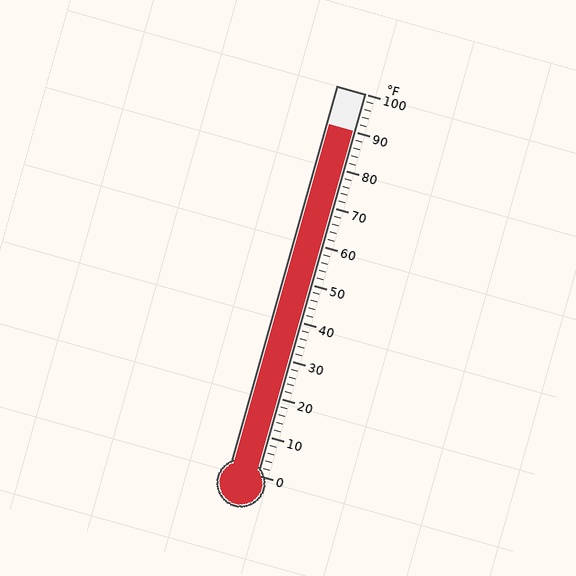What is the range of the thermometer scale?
The thermometer scale ranges from 0°F to 100°F.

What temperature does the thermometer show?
The thermometer shows approximately 90°F.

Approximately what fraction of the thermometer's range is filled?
The thermometer is filled to approximately 90% of its range.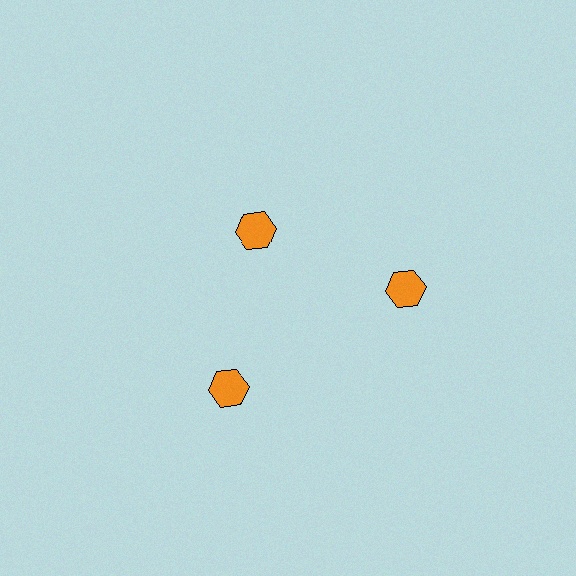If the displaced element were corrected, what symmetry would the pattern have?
It would have 3-fold rotational symmetry — the pattern would map onto itself every 120 degrees.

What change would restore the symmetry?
The symmetry would be restored by moving it outward, back onto the ring so that all 3 hexagons sit at equal angles and equal distance from the center.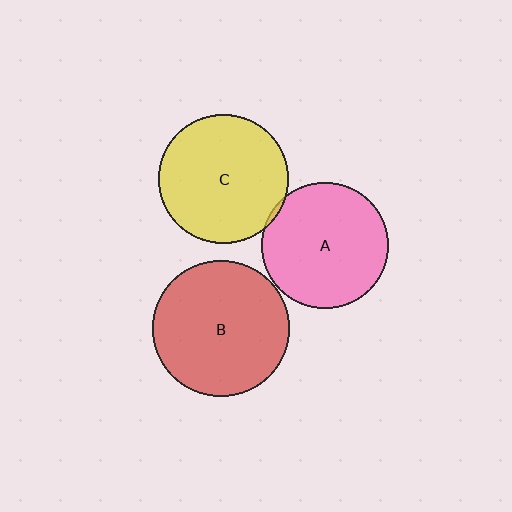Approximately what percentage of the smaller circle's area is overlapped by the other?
Approximately 5%.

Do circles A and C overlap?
Yes.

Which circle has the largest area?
Circle B (red).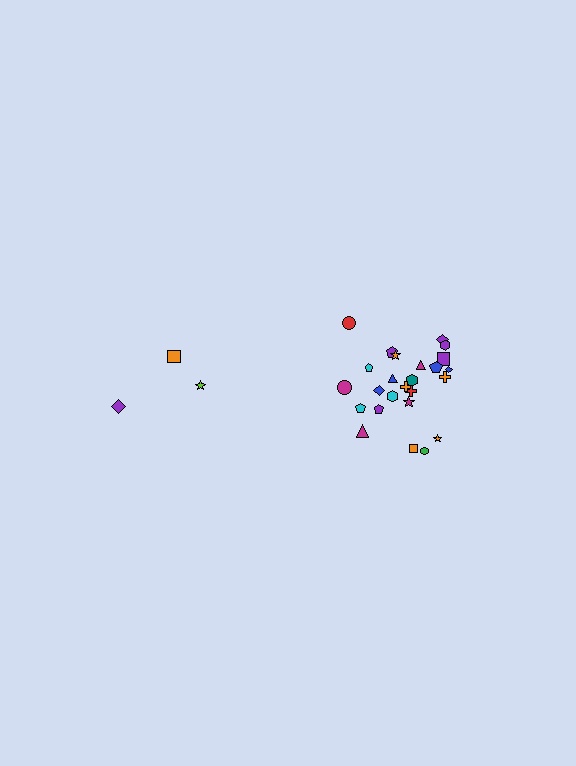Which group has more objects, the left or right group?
The right group.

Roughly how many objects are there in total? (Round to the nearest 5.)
Roughly 30 objects in total.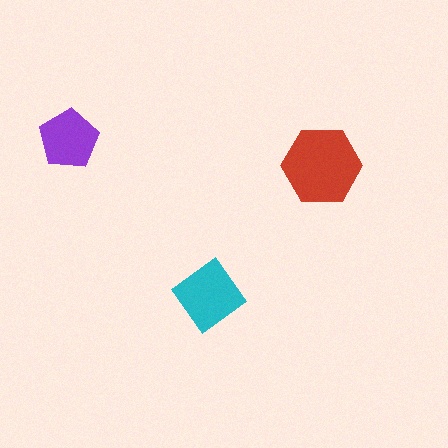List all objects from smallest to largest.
The purple pentagon, the cyan diamond, the red hexagon.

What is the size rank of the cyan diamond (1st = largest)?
2nd.